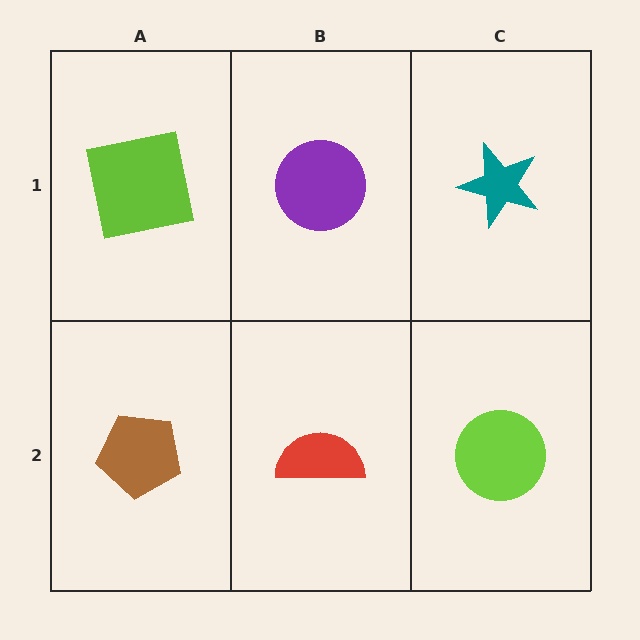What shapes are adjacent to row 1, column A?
A brown pentagon (row 2, column A), a purple circle (row 1, column B).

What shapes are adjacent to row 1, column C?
A lime circle (row 2, column C), a purple circle (row 1, column B).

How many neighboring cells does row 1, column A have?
2.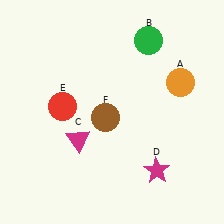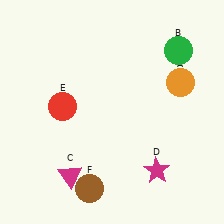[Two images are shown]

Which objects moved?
The objects that moved are: the green circle (B), the magenta triangle (C), the brown circle (F).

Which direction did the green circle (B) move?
The green circle (B) moved right.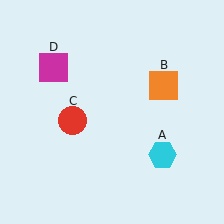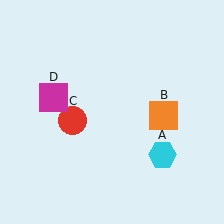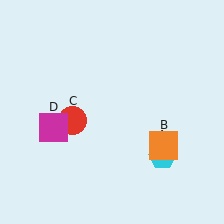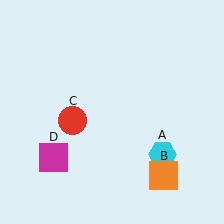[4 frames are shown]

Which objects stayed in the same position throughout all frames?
Cyan hexagon (object A) and red circle (object C) remained stationary.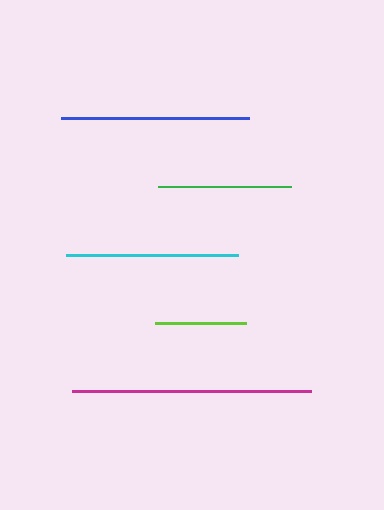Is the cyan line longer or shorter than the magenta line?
The magenta line is longer than the cyan line.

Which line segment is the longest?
The magenta line is the longest at approximately 239 pixels.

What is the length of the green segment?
The green segment is approximately 133 pixels long.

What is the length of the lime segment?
The lime segment is approximately 91 pixels long.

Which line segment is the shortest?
The lime line is the shortest at approximately 91 pixels.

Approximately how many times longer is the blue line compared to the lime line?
The blue line is approximately 2.1 times the length of the lime line.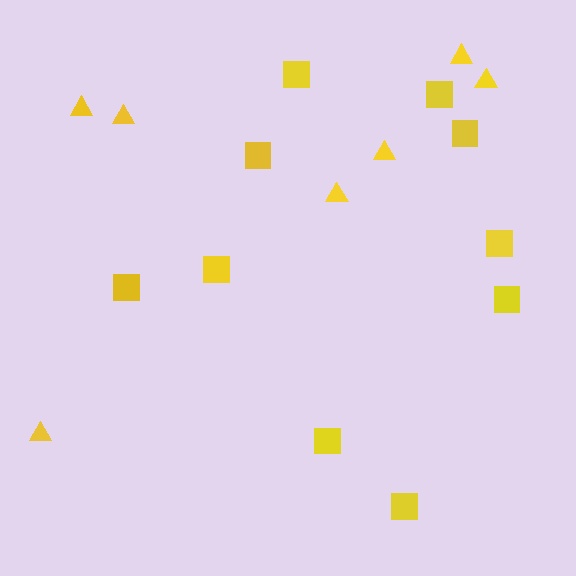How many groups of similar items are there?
There are 2 groups: one group of squares (10) and one group of triangles (7).